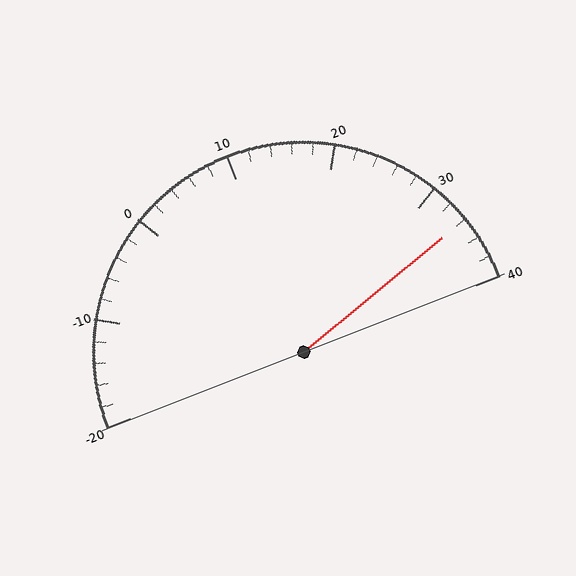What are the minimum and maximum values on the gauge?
The gauge ranges from -20 to 40.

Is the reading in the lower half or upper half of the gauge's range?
The reading is in the upper half of the range (-20 to 40).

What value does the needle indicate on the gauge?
The needle indicates approximately 34.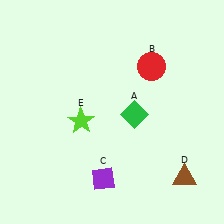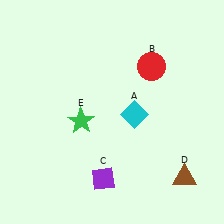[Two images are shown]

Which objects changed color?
A changed from green to cyan. E changed from lime to green.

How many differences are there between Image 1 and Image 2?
There are 2 differences between the two images.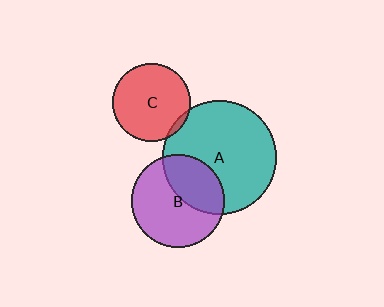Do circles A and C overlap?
Yes.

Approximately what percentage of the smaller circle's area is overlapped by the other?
Approximately 5%.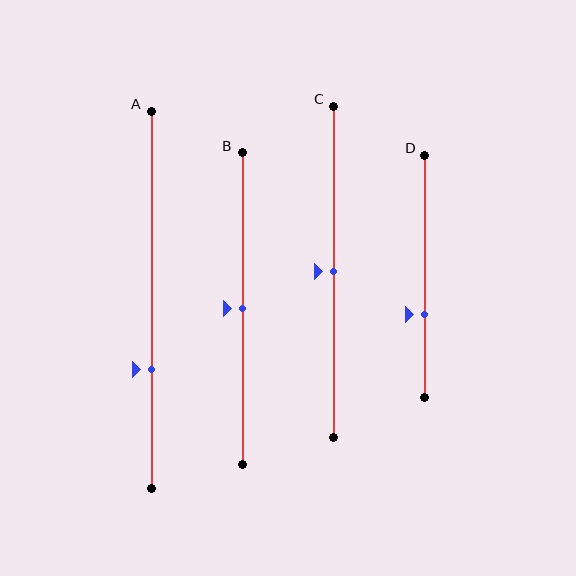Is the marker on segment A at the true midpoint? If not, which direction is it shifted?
No, the marker on segment A is shifted downward by about 19% of the segment length.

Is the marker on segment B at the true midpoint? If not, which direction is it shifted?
Yes, the marker on segment B is at the true midpoint.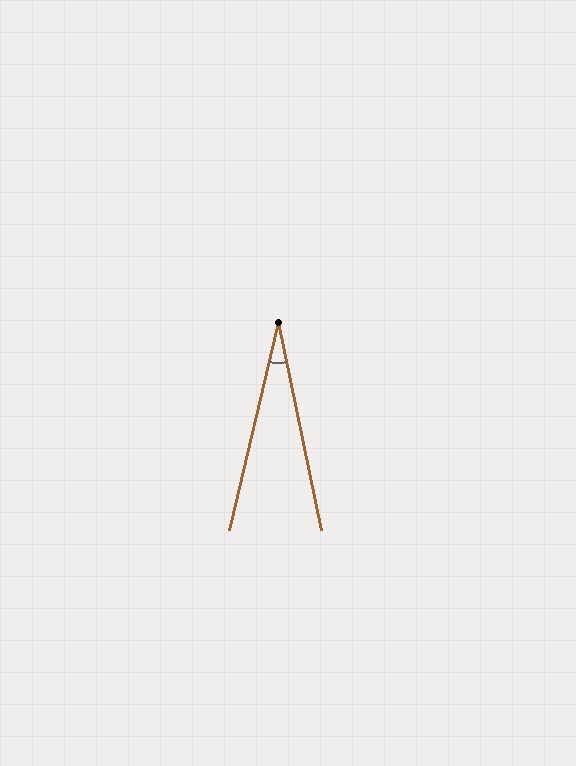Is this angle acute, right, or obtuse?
It is acute.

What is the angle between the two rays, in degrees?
Approximately 25 degrees.